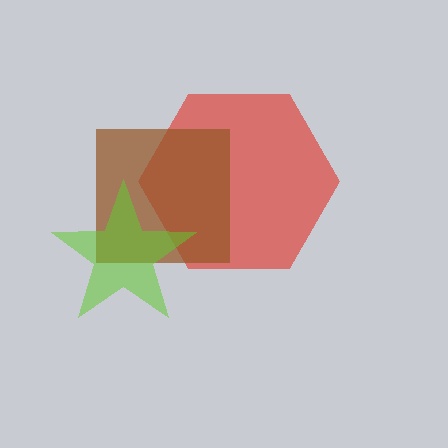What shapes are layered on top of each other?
The layered shapes are: a red hexagon, a brown square, a lime star.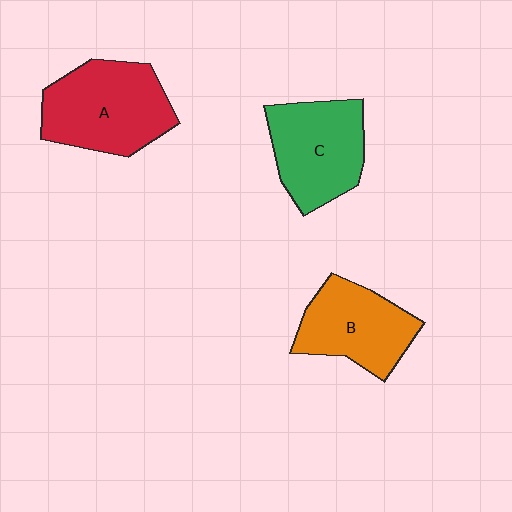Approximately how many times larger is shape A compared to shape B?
Approximately 1.3 times.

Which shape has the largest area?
Shape A (red).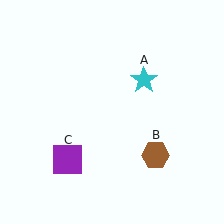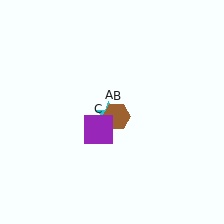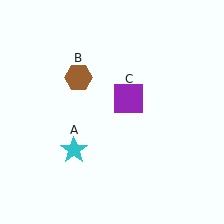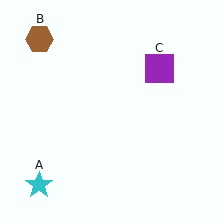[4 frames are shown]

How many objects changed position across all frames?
3 objects changed position: cyan star (object A), brown hexagon (object B), purple square (object C).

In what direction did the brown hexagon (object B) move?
The brown hexagon (object B) moved up and to the left.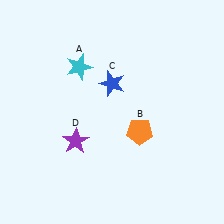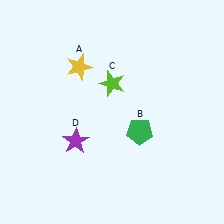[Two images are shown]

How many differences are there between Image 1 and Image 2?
There are 3 differences between the two images.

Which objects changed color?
A changed from cyan to yellow. B changed from orange to green. C changed from blue to lime.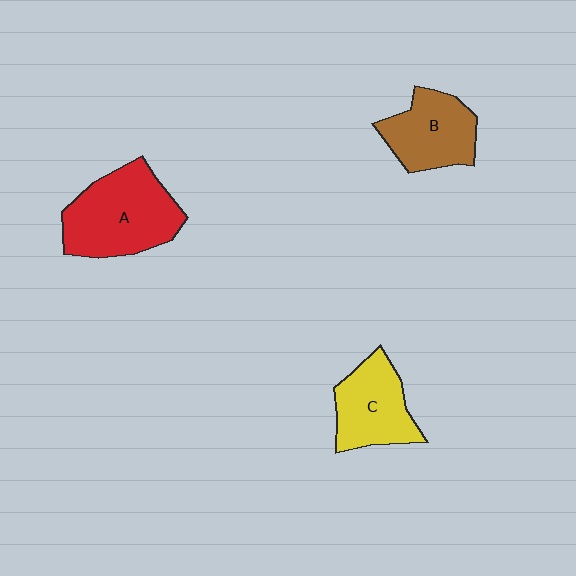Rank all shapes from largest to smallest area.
From largest to smallest: A (red), C (yellow), B (brown).